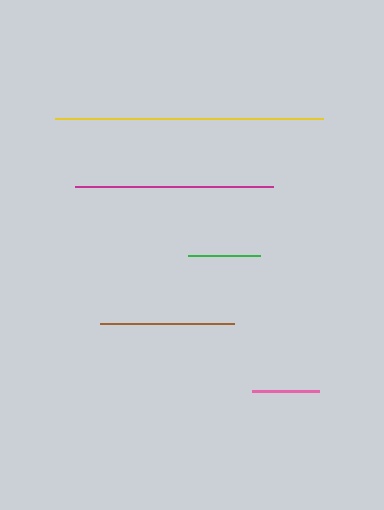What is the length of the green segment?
The green segment is approximately 72 pixels long.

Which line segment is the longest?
The yellow line is the longest at approximately 268 pixels.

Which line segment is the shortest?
The pink line is the shortest at approximately 67 pixels.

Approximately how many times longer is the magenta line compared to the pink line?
The magenta line is approximately 3.0 times the length of the pink line.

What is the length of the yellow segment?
The yellow segment is approximately 268 pixels long.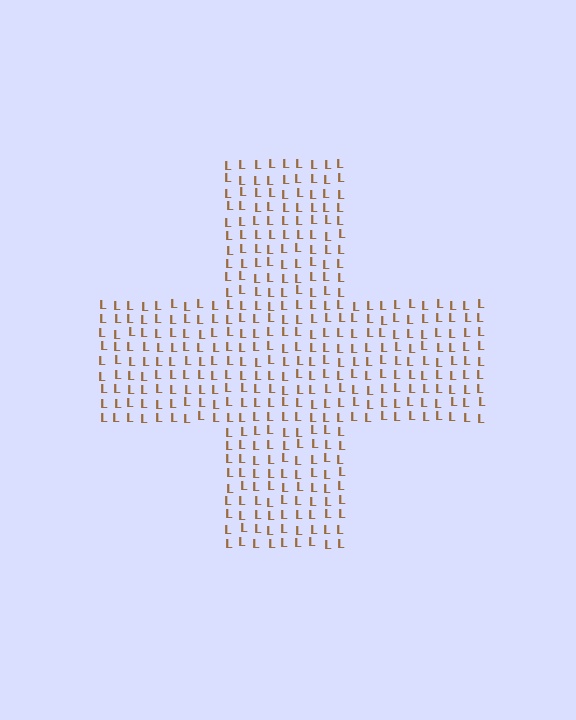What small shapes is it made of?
It is made of small letter L's.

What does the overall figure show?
The overall figure shows a cross.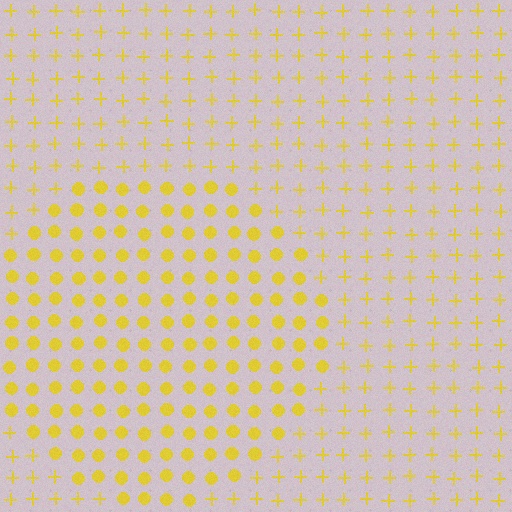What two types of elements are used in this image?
The image uses circles inside the circle region and plus signs outside it.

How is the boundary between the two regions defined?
The boundary is defined by a change in element shape: circles inside vs. plus signs outside. All elements share the same color and spacing.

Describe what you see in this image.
The image is filled with small yellow elements arranged in a uniform grid. A circle-shaped region contains circles, while the surrounding area contains plus signs. The boundary is defined purely by the change in element shape.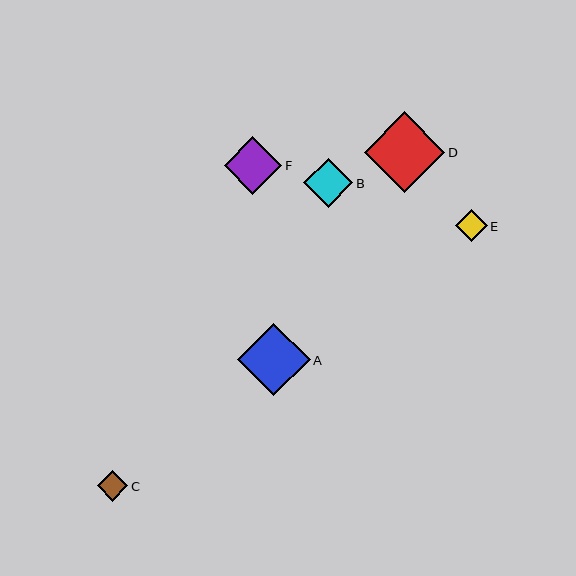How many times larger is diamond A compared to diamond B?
Diamond A is approximately 1.5 times the size of diamond B.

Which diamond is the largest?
Diamond D is the largest with a size of approximately 81 pixels.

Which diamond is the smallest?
Diamond C is the smallest with a size of approximately 31 pixels.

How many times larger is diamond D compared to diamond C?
Diamond D is approximately 2.6 times the size of diamond C.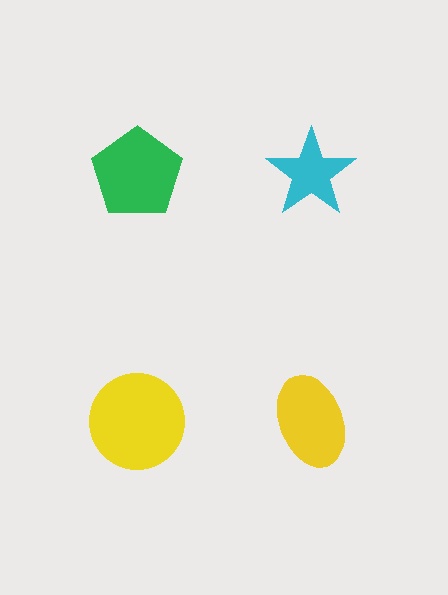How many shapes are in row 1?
2 shapes.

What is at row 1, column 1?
A green pentagon.